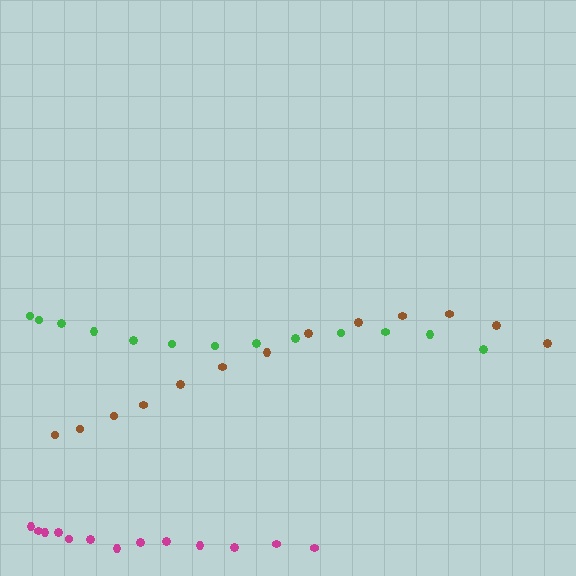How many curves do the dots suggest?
There are 3 distinct paths.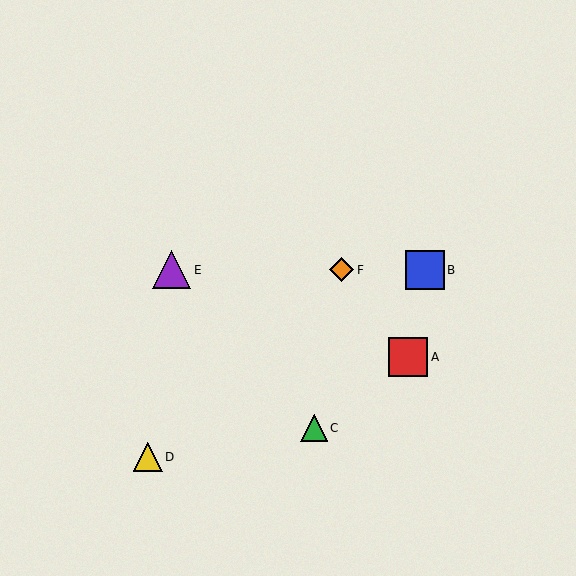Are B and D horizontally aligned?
No, B is at y≈270 and D is at y≈457.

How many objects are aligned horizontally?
3 objects (B, E, F) are aligned horizontally.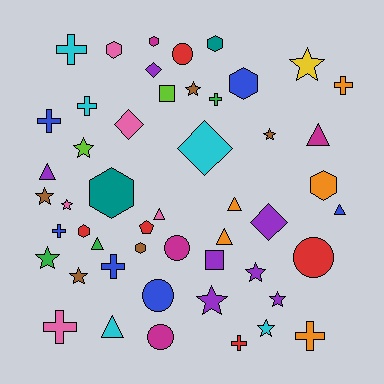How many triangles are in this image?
There are 8 triangles.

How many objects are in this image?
There are 50 objects.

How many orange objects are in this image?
There are 5 orange objects.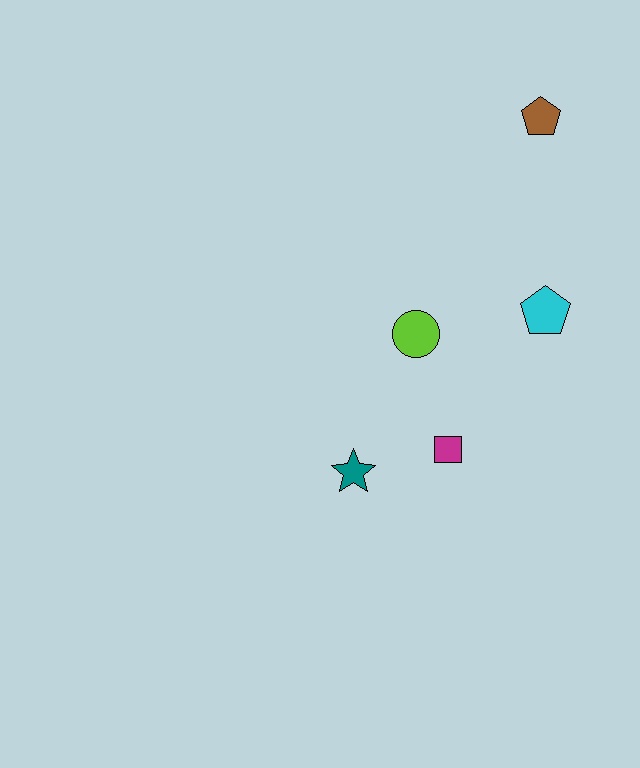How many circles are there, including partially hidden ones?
There is 1 circle.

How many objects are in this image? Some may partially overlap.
There are 5 objects.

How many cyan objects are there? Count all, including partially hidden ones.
There is 1 cyan object.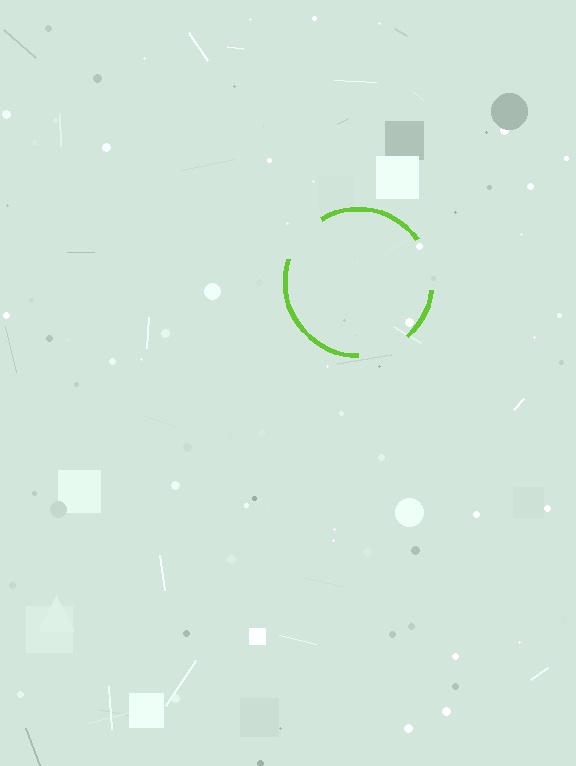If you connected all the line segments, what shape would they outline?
They would outline a circle.